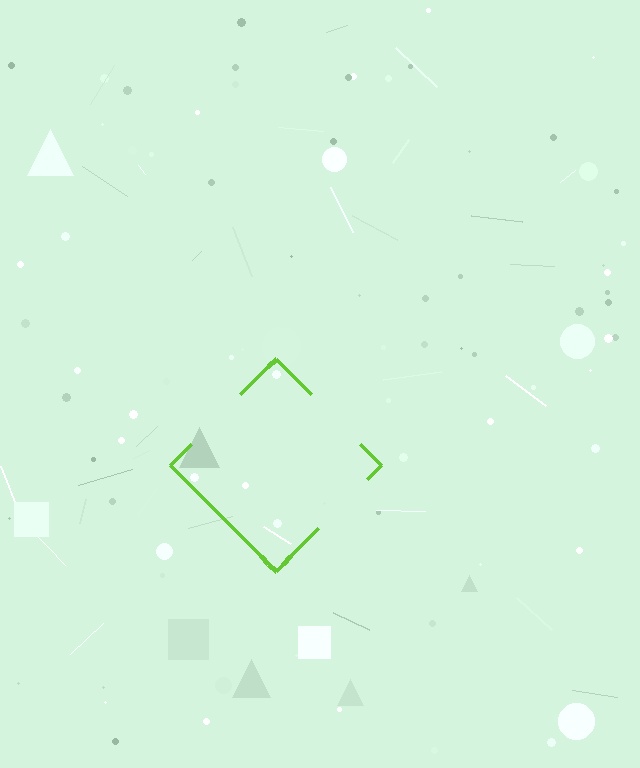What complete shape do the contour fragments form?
The contour fragments form a diamond.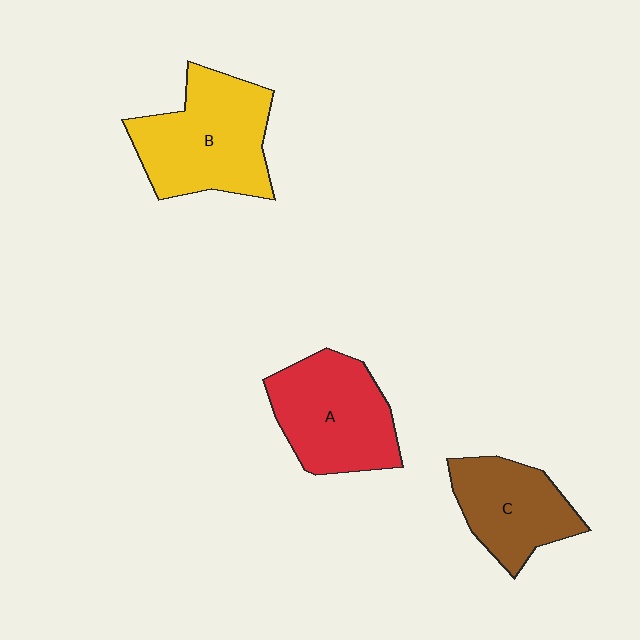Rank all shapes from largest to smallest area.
From largest to smallest: B (yellow), A (red), C (brown).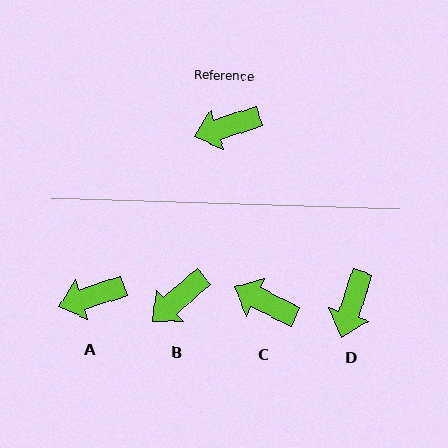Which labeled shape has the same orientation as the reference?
A.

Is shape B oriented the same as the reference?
No, it is off by about 23 degrees.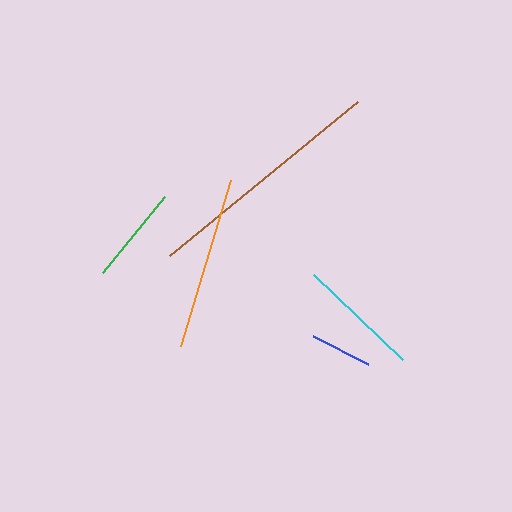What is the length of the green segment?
The green segment is approximately 98 pixels long.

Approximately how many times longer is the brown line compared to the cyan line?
The brown line is approximately 2.0 times the length of the cyan line.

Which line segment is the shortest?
The blue line is the shortest at approximately 62 pixels.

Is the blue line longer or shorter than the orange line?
The orange line is longer than the blue line.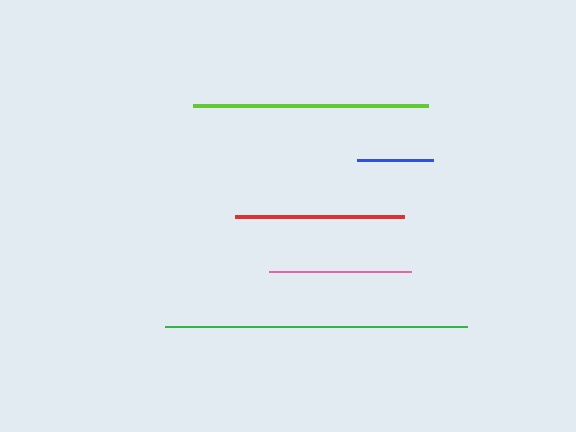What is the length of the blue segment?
The blue segment is approximately 75 pixels long.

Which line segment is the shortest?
The blue line is the shortest at approximately 75 pixels.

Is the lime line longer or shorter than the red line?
The lime line is longer than the red line.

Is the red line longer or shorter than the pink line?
The red line is longer than the pink line.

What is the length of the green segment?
The green segment is approximately 302 pixels long.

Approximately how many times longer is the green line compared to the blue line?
The green line is approximately 4.0 times the length of the blue line.